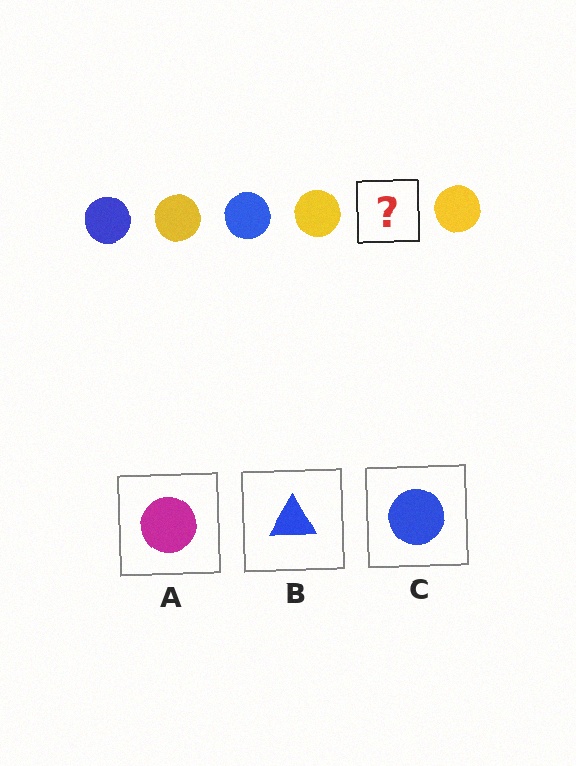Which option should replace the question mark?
Option C.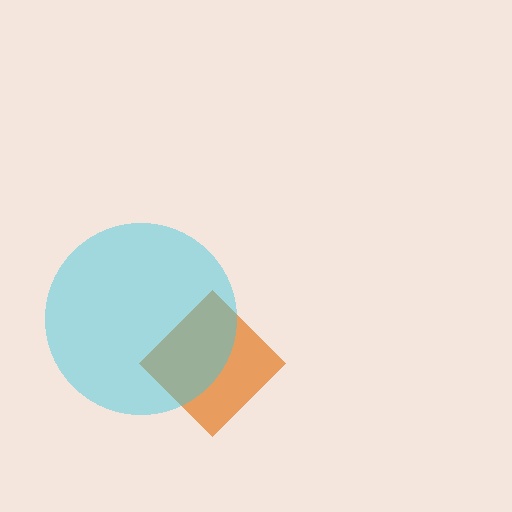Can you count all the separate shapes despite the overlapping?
Yes, there are 2 separate shapes.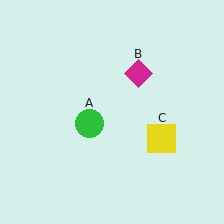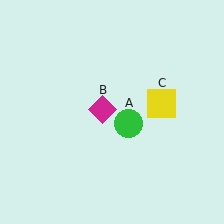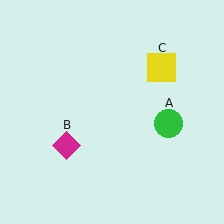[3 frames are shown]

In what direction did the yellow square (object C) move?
The yellow square (object C) moved up.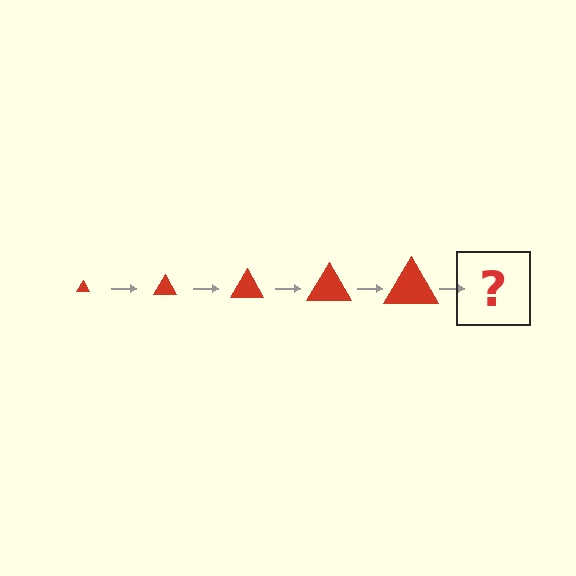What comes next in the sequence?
The next element should be a red triangle, larger than the previous one.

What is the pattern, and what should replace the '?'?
The pattern is that the triangle gets progressively larger each step. The '?' should be a red triangle, larger than the previous one.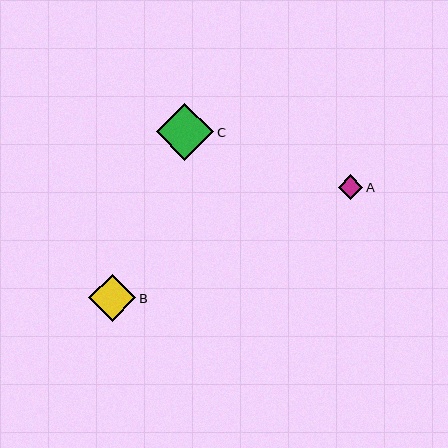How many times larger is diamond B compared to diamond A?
Diamond B is approximately 1.9 times the size of diamond A.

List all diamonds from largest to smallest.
From largest to smallest: C, B, A.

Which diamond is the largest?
Diamond C is the largest with a size of approximately 57 pixels.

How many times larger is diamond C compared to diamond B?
Diamond C is approximately 1.2 times the size of diamond B.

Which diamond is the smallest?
Diamond A is the smallest with a size of approximately 24 pixels.